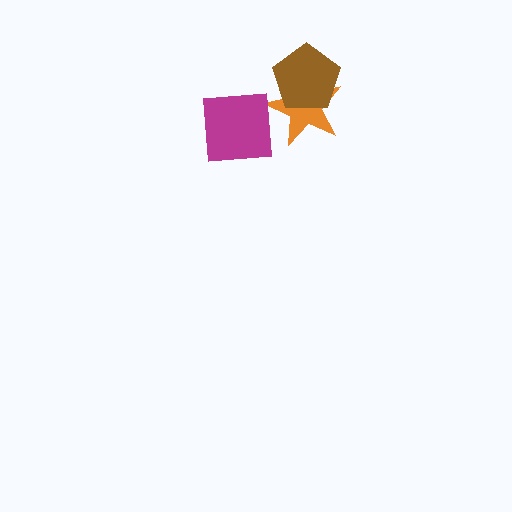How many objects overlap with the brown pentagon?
1 object overlaps with the brown pentagon.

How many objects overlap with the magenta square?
1 object overlaps with the magenta square.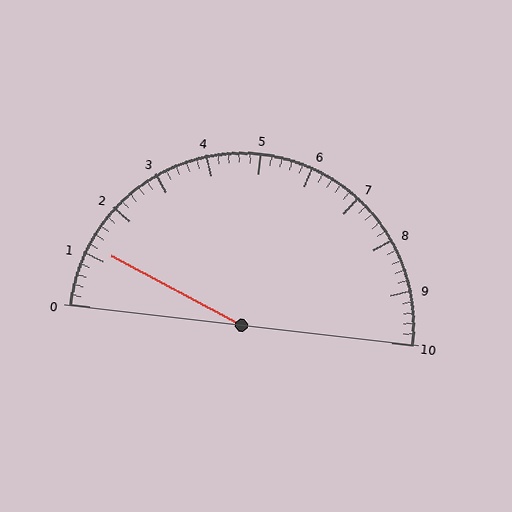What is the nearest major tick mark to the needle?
The nearest major tick mark is 1.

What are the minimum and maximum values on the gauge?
The gauge ranges from 0 to 10.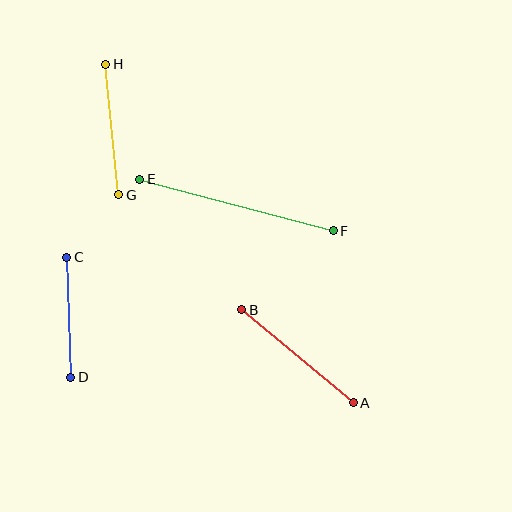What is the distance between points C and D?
The distance is approximately 120 pixels.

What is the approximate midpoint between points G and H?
The midpoint is at approximately (112, 129) pixels.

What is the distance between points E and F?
The distance is approximately 200 pixels.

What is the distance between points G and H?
The distance is approximately 131 pixels.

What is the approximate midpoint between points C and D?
The midpoint is at approximately (69, 317) pixels.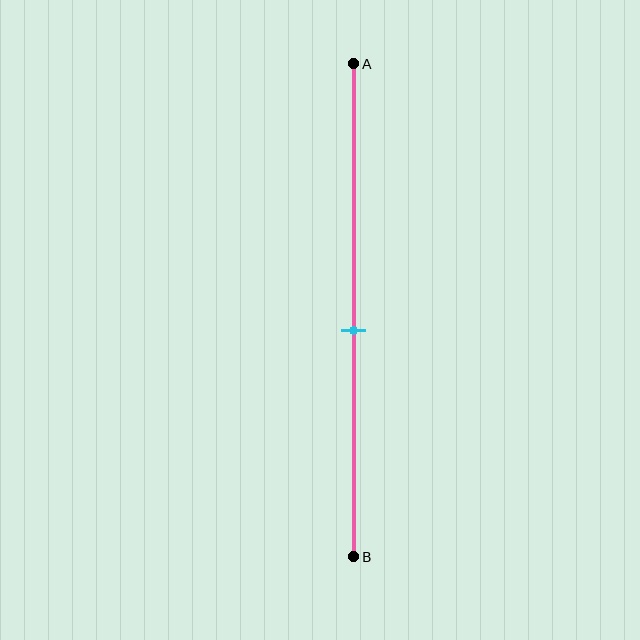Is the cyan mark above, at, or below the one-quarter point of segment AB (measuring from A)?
The cyan mark is below the one-quarter point of segment AB.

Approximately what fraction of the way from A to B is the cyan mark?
The cyan mark is approximately 55% of the way from A to B.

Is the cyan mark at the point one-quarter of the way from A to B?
No, the mark is at about 55% from A, not at the 25% one-quarter point.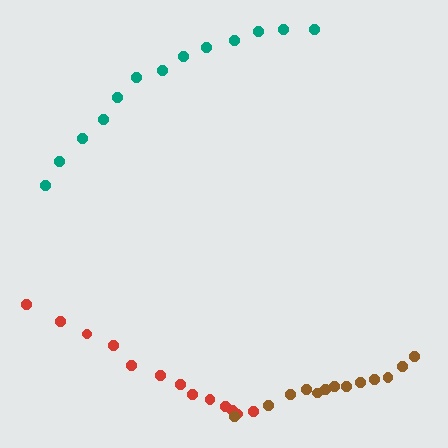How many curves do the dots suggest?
There are 3 distinct paths.